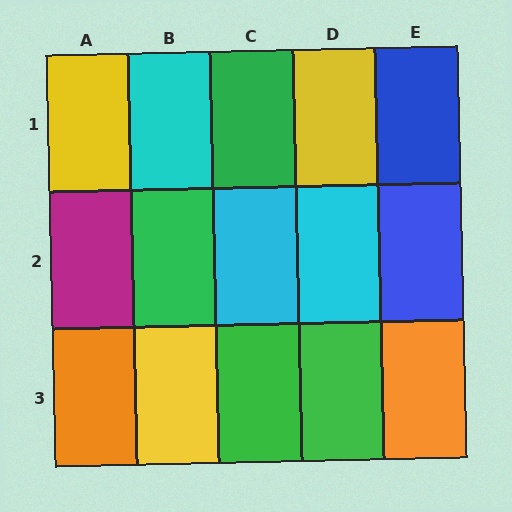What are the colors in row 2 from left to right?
Magenta, green, cyan, cyan, blue.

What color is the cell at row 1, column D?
Yellow.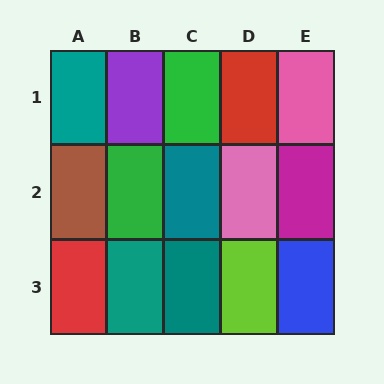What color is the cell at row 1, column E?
Pink.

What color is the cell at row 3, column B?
Teal.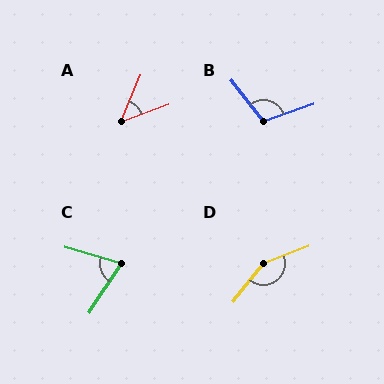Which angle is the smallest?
A, at approximately 47 degrees.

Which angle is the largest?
D, at approximately 150 degrees.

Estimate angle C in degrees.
Approximately 73 degrees.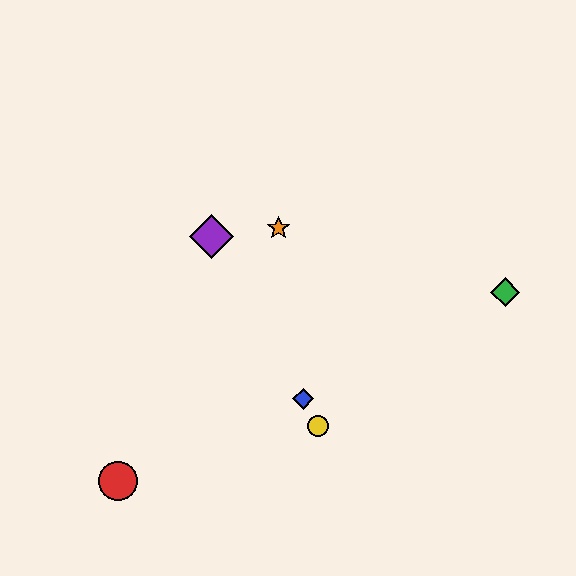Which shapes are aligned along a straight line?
The blue diamond, the yellow circle, the purple diamond are aligned along a straight line.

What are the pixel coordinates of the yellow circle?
The yellow circle is at (318, 426).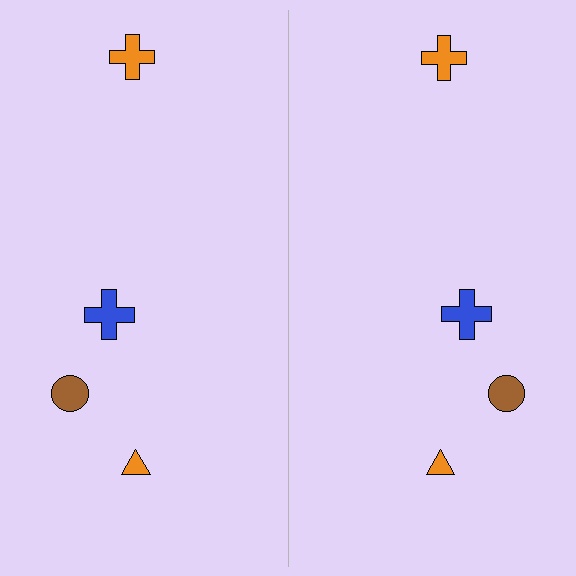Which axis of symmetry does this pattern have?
The pattern has a vertical axis of symmetry running through the center of the image.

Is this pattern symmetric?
Yes, this pattern has bilateral (reflection) symmetry.